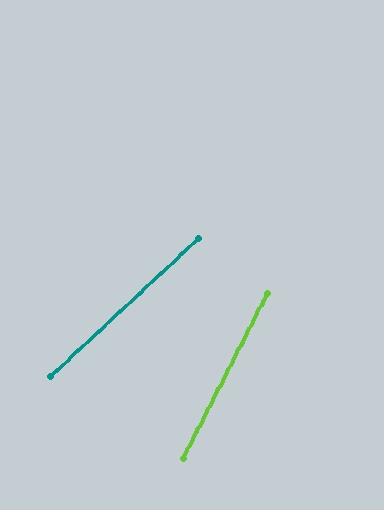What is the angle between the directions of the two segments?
Approximately 20 degrees.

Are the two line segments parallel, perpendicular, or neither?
Neither parallel nor perpendicular — they differ by about 20°.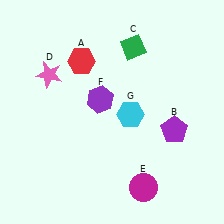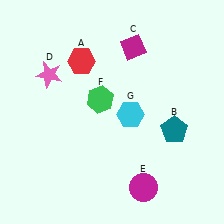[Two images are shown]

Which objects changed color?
B changed from purple to teal. C changed from green to magenta. F changed from purple to green.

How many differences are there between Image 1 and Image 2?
There are 3 differences between the two images.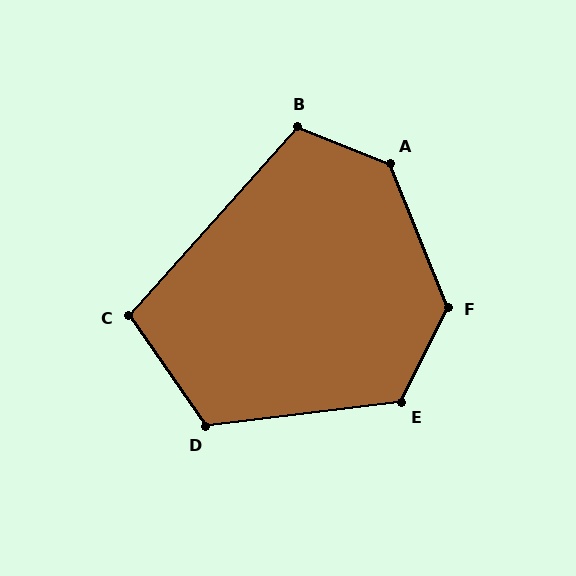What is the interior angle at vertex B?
Approximately 110 degrees (obtuse).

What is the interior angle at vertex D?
Approximately 117 degrees (obtuse).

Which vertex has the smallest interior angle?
C, at approximately 104 degrees.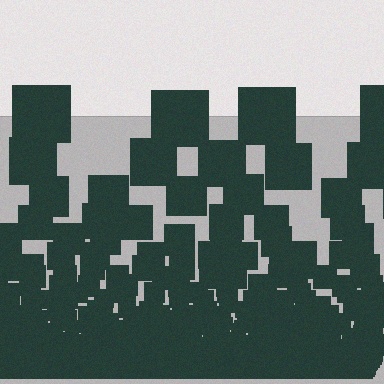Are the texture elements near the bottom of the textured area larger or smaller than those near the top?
Smaller. The gradient is inverted — elements near the bottom are smaller and denser.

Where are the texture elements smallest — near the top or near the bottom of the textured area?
Near the bottom.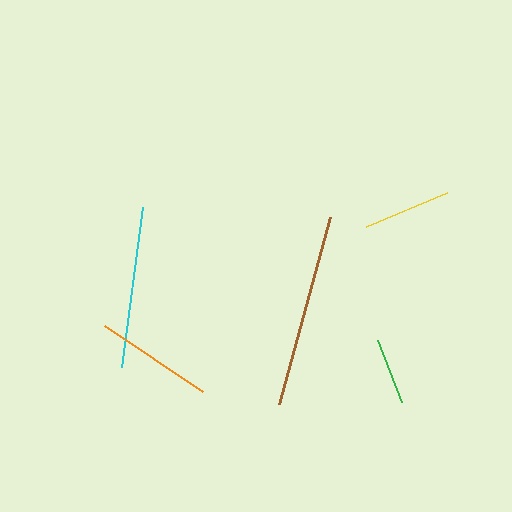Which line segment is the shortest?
The green line is the shortest at approximately 67 pixels.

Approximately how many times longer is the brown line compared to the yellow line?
The brown line is approximately 2.2 times the length of the yellow line.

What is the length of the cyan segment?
The cyan segment is approximately 161 pixels long.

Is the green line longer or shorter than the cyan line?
The cyan line is longer than the green line.